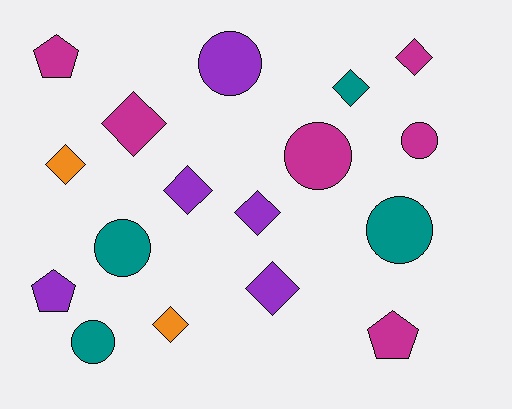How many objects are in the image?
There are 17 objects.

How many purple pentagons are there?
There is 1 purple pentagon.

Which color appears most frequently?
Magenta, with 6 objects.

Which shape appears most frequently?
Diamond, with 8 objects.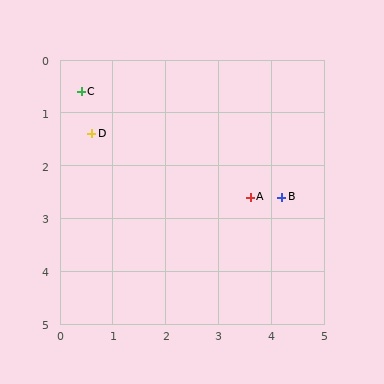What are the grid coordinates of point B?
Point B is at approximately (4.2, 2.6).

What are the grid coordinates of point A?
Point A is at approximately (3.6, 2.6).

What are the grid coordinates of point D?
Point D is at approximately (0.6, 1.4).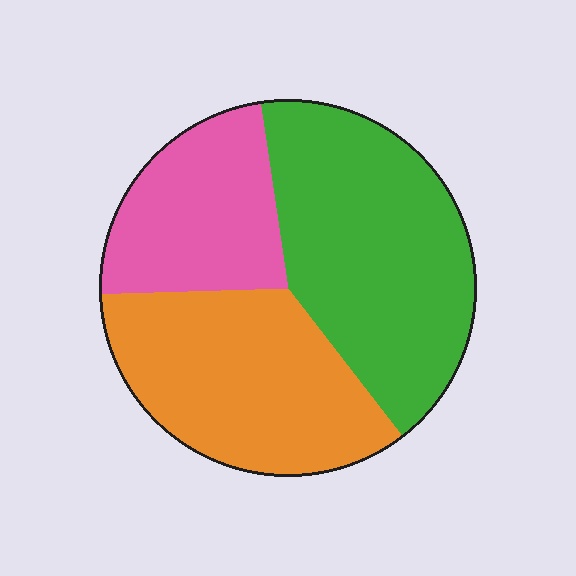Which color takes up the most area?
Green, at roughly 40%.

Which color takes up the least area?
Pink, at roughly 25%.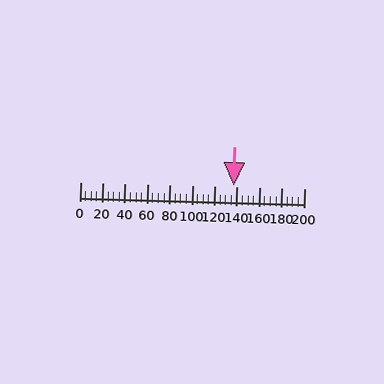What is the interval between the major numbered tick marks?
The major tick marks are spaced 20 units apart.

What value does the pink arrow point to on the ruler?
The pink arrow points to approximately 137.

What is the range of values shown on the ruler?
The ruler shows values from 0 to 200.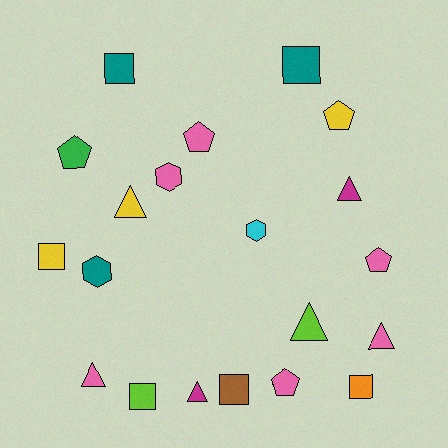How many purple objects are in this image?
There are no purple objects.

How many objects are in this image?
There are 20 objects.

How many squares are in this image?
There are 6 squares.